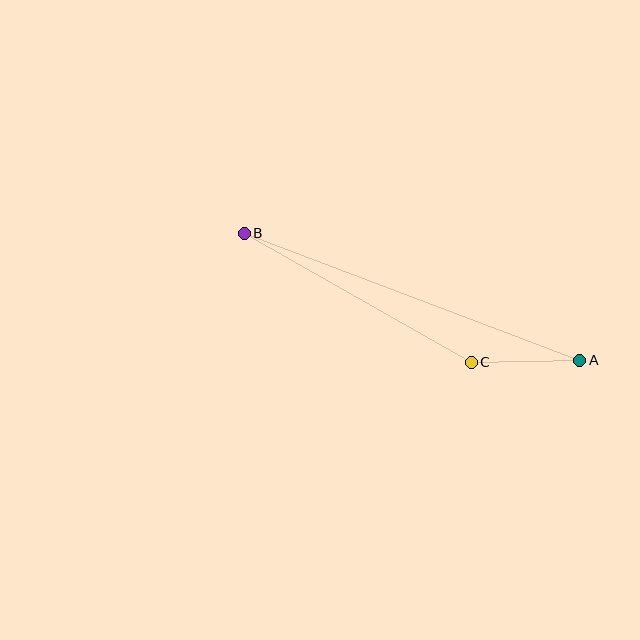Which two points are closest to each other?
Points A and C are closest to each other.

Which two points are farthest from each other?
Points A and B are farthest from each other.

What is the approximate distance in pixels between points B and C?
The distance between B and C is approximately 261 pixels.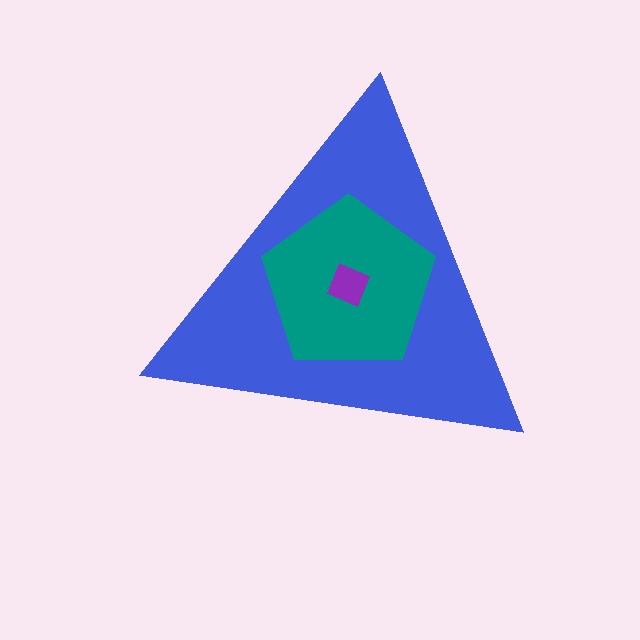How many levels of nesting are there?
3.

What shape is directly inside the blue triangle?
The teal pentagon.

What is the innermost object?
The purple diamond.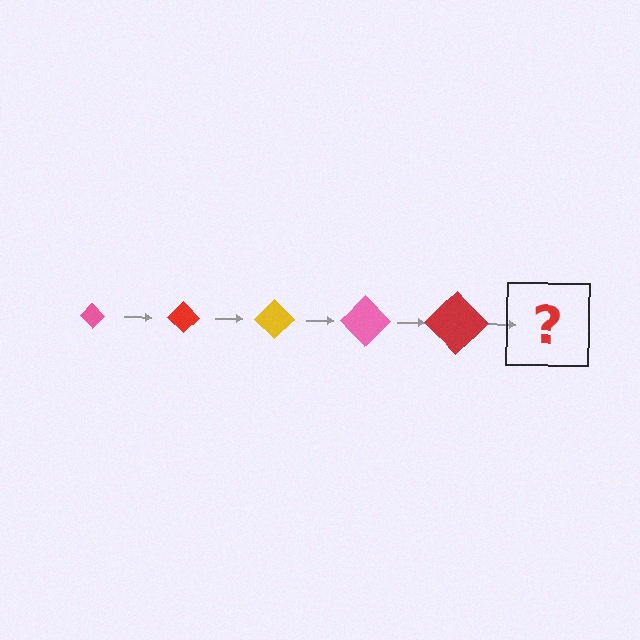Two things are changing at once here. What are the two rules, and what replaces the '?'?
The two rules are that the diamond grows larger each step and the color cycles through pink, red, and yellow. The '?' should be a yellow diamond, larger than the previous one.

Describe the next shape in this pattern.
It should be a yellow diamond, larger than the previous one.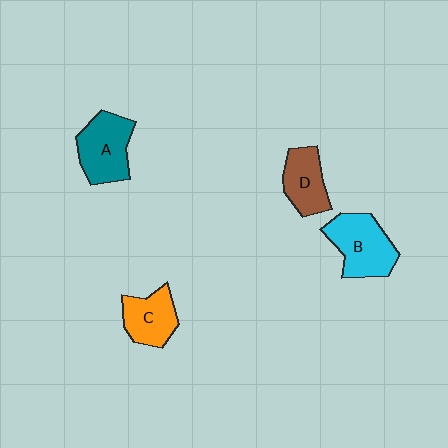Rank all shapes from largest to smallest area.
From largest to smallest: B (cyan), A (teal), C (orange), D (brown).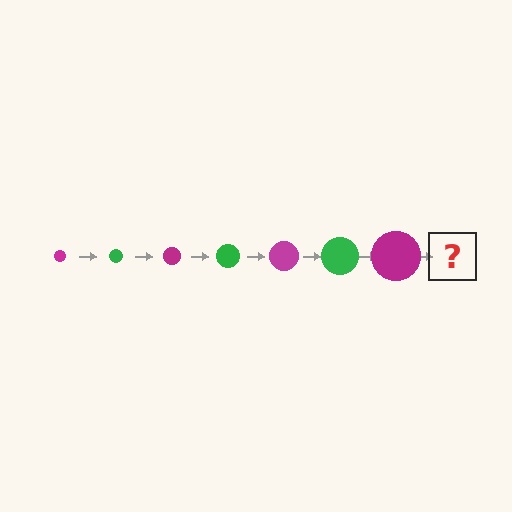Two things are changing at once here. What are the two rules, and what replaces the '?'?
The two rules are that the circle grows larger each step and the color cycles through magenta and green. The '?' should be a green circle, larger than the previous one.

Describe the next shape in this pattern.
It should be a green circle, larger than the previous one.